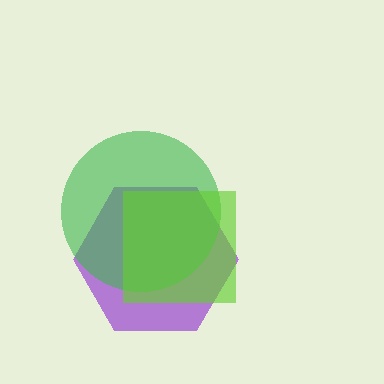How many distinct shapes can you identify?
There are 3 distinct shapes: a purple hexagon, a green circle, a lime square.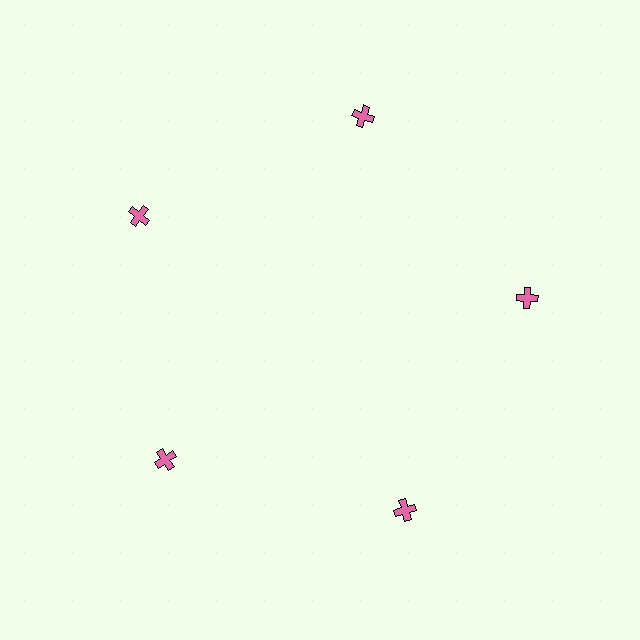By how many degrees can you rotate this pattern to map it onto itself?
The pattern maps onto itself every 72 degrees of rotation.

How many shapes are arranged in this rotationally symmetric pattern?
There are 5 shapes, arranged in 5 groups of 1.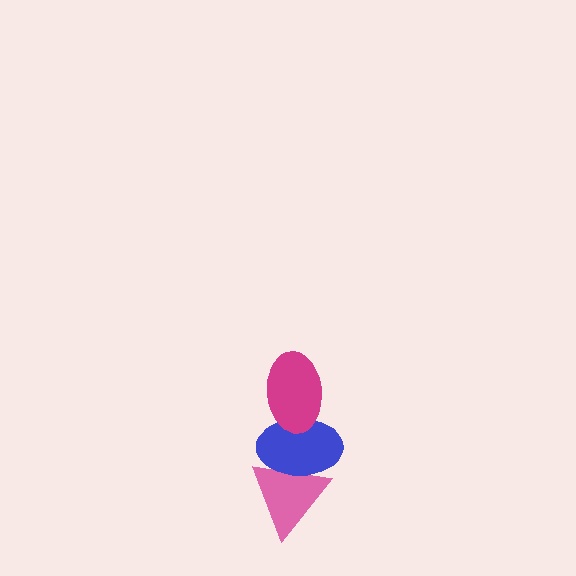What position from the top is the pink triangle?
The pink triangle is 3rd from the top.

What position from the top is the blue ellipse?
The blue ellipse is 2nd from the top.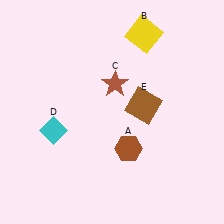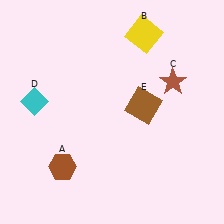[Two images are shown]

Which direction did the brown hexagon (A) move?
The brown hexagon (A) moved left.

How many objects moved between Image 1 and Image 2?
3 objects moved between the two images.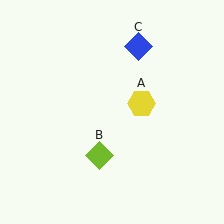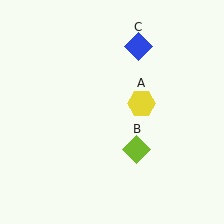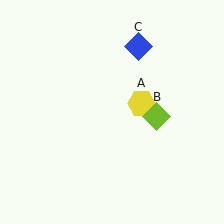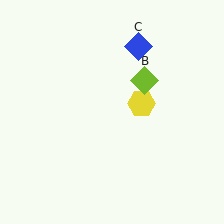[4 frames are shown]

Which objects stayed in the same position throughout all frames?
Yellow hexagon (object A) and blue diamond (object C) remained stationary.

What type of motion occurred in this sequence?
The lime diamond (object B) rotated counterclockwise around the center of the scene.